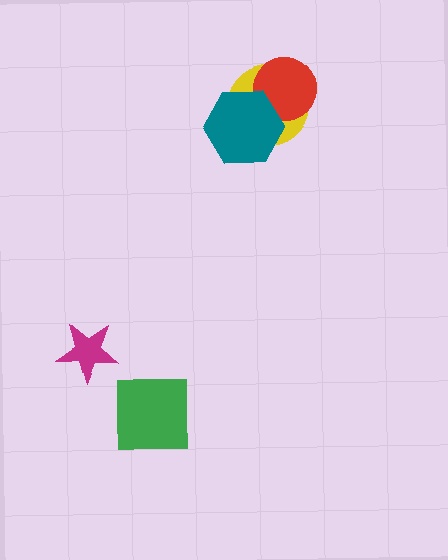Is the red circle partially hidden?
Yes, it is partially covered by another shape.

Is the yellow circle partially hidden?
Yes, it is partially covered by another shape.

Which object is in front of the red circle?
The teal hexagon is in front of the red circle.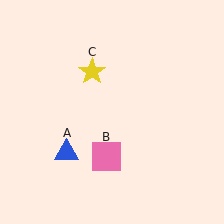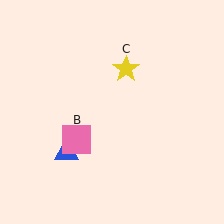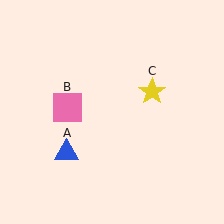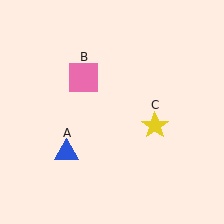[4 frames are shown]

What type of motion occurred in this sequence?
The pink square (object B), yellow star (object C) rotated clockwise around the center of the scene.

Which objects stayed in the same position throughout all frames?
Blue triangle (object A) remained stationary.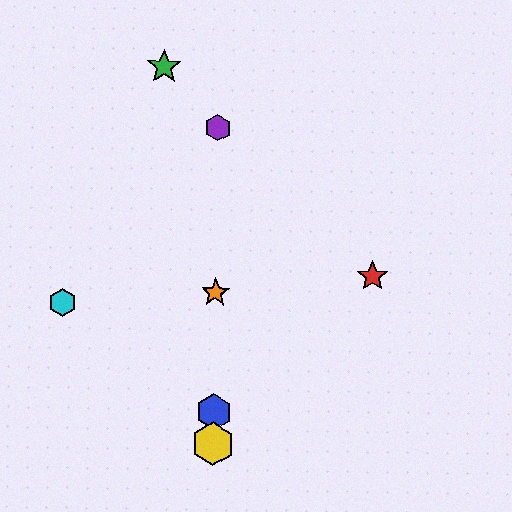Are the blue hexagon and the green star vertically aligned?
No, the blue hexagon is at x≈214 and the green star is at x≈164.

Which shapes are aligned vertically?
The blue hexagon, the yellow hexagon, the purple hexagon, the orange star are aligned vertically.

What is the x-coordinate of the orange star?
The orange star is at x≈215.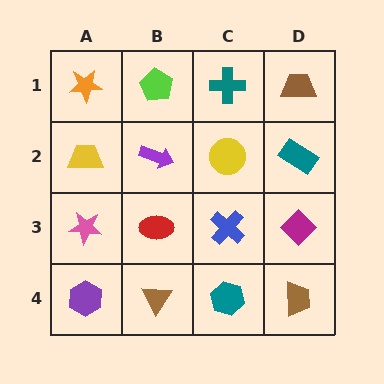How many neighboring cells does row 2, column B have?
4.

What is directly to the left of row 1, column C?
A lime pentagon.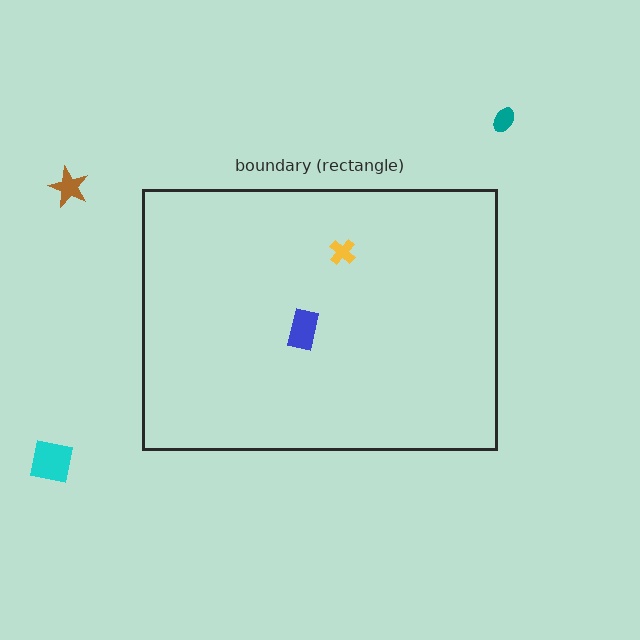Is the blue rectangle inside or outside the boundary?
Inside.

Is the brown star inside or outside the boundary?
Outside.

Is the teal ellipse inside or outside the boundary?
Outside.